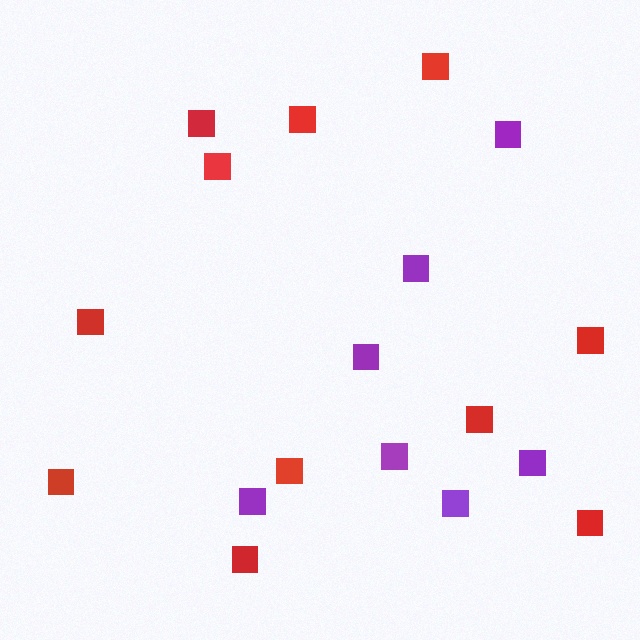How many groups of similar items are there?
There are 2 groups: one group of red squares (11) and one group of purple squares (7).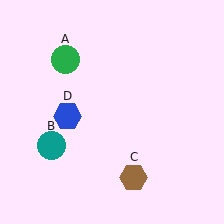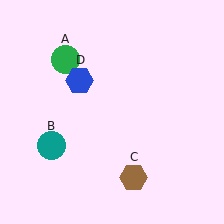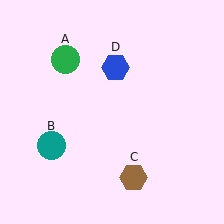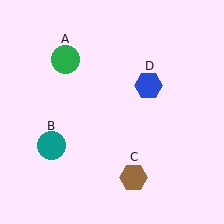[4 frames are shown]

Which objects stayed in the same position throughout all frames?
Green circle (object A) and teal circle (object B) and brown hexagon (object C) remained stationary.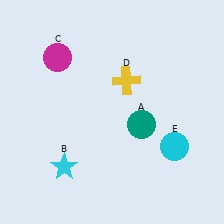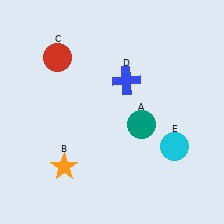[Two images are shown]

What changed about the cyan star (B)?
In Image 1, B is cyan. In Image 2, it changed to orange.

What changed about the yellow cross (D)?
In Image 1, D is yellow. In Image 2, it changed to blue.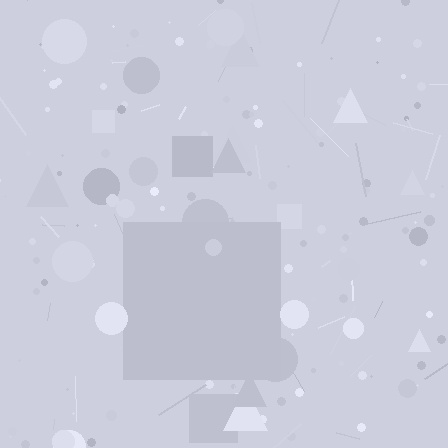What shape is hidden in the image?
A square is hidden in the image.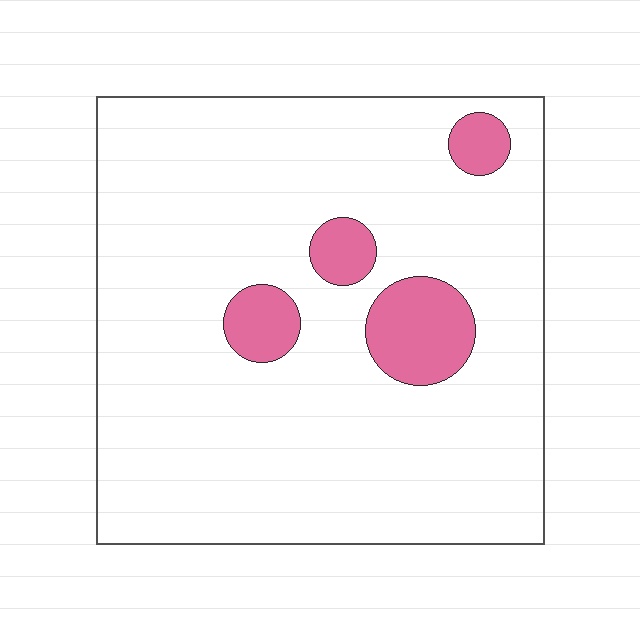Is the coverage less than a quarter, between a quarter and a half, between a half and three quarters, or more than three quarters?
Less than a quarter.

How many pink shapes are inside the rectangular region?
4.